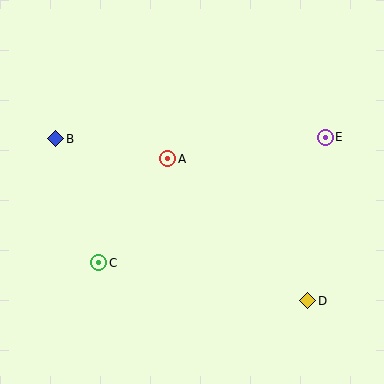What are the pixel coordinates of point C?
Point C is at (99, 263).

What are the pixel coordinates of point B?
Point B is at (56, 139).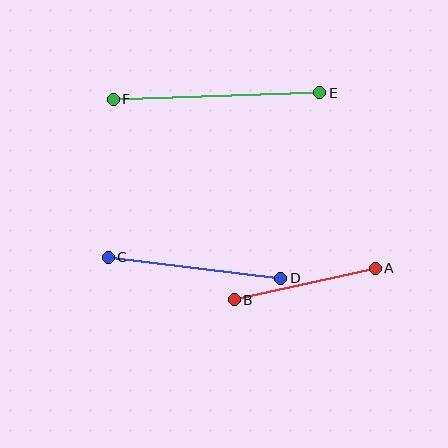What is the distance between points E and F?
The distance is approximately 207 pixels.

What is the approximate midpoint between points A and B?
The midpoint is at approximately (305, 284) pixels.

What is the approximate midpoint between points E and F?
The midpoint is at approximately (217, 96) pixels.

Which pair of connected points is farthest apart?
Points E and F are farthest apart.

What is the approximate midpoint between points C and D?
The midpoint is at approximately (195, 268) pixels.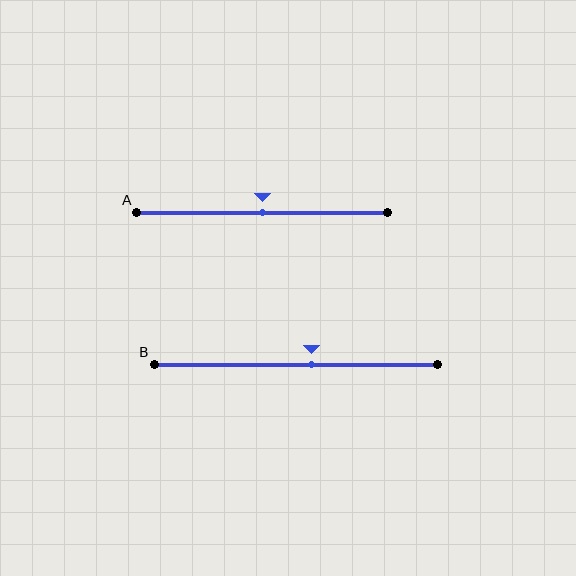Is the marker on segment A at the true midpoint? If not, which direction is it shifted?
Yes, the marker on segment A is at the true midpoint.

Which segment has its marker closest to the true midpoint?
Segment A has its marker closest to the true midpoint.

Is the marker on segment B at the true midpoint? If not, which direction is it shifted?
No, the marker on segment B is shifted to the right by about 6% of the segment length.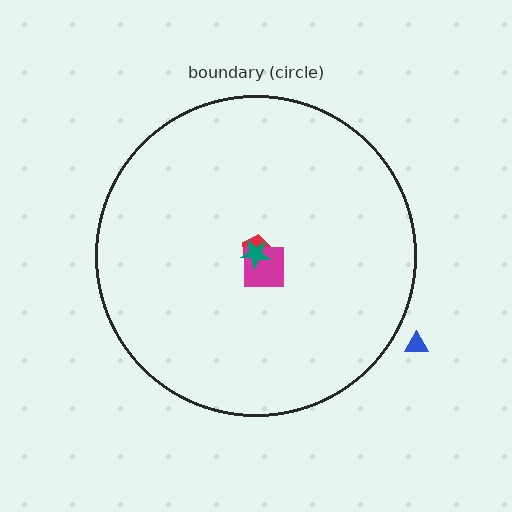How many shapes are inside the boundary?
3 inside, 1 outside.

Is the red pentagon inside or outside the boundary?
Inside.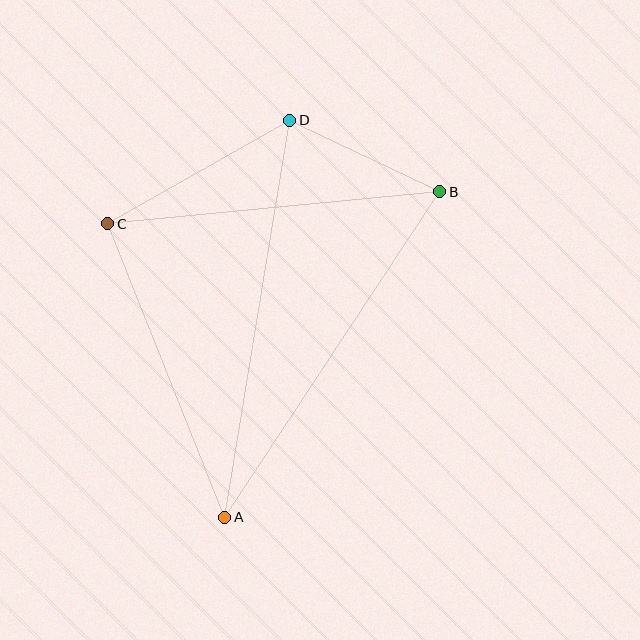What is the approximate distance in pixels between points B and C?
The distance between B and C is approximately 334 pixels.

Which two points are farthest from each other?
Points A and D are farthest from each other.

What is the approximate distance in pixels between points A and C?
The distance between A and C is approximately 316 pixels.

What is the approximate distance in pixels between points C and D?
The distance between C and D is approximately 209 pixels.